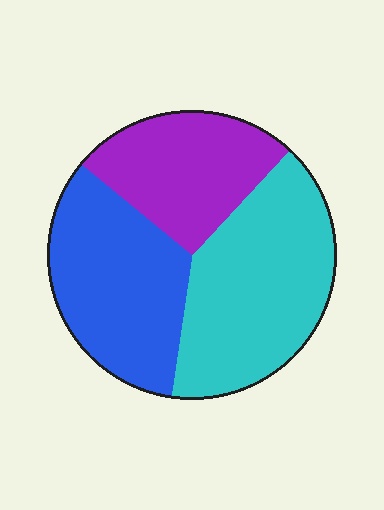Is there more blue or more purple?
Blue.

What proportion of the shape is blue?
Blue takes up about one third (1/3) of the shape.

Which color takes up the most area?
Cyan, at roughly 40%.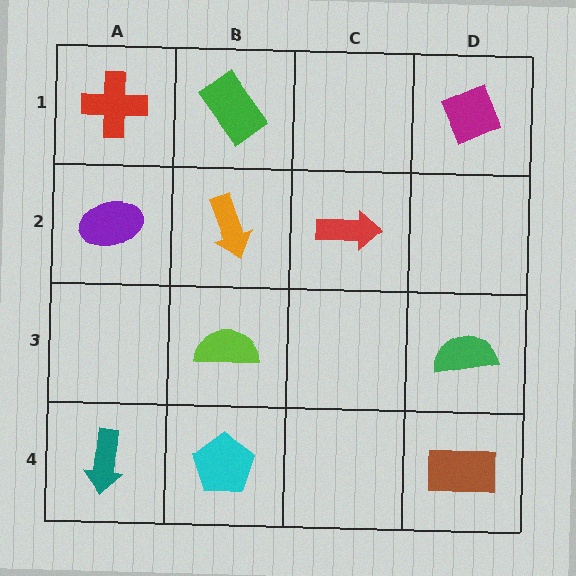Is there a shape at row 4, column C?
No, that cell is empty.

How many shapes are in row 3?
2 shapes.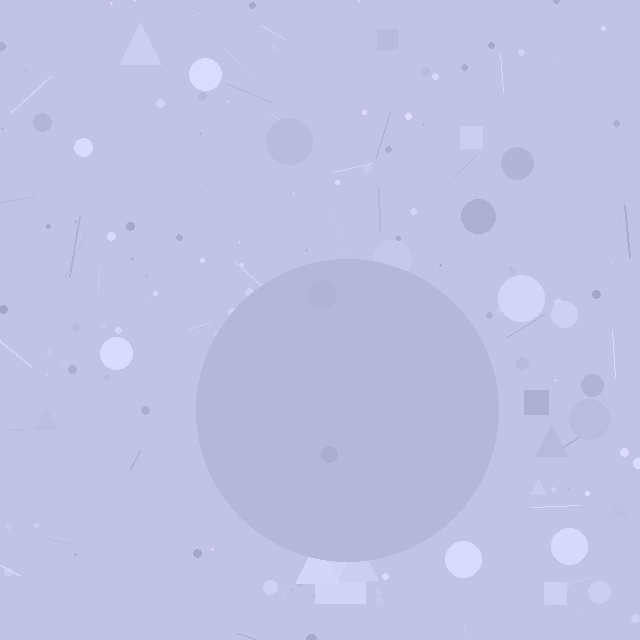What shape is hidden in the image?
A circle is hidden in the image.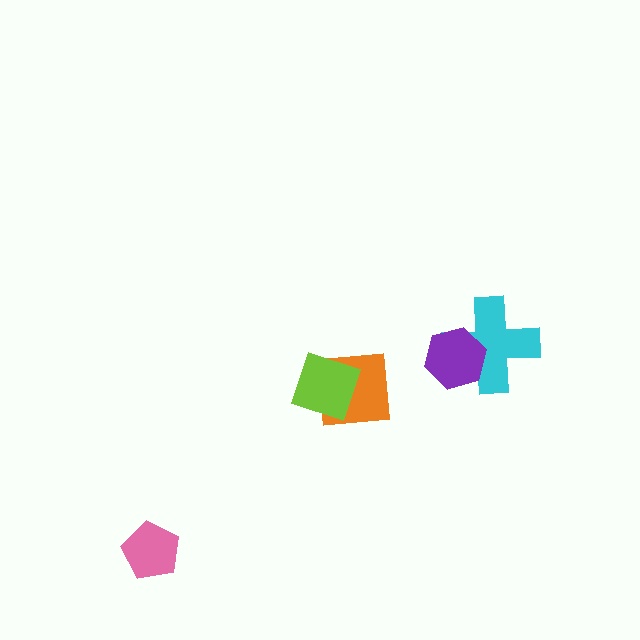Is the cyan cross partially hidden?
Yes, it is partially covered by another shape.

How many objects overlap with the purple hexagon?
1 object overlaps with the purple hexagon.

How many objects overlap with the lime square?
1 object overlaps with the lime square.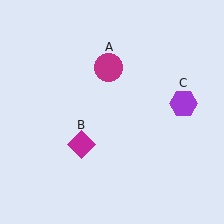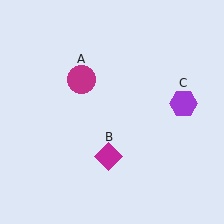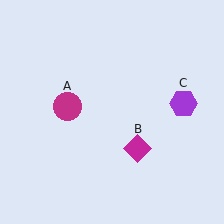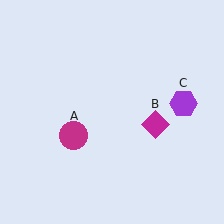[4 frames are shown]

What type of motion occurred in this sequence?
The magenta circle (object A), magenta diamond (object B) rotated counterclockwise around the center of the scene.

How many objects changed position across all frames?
2 objects changed position: magenta circle (object A), magenta diamond (object B).